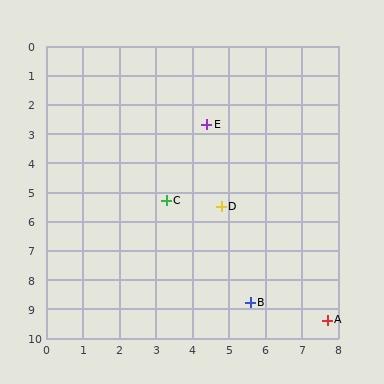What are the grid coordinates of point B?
Point B is at approximately (5.6, 8.8).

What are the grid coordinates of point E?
Point E is at approximately (4.4, 2.7).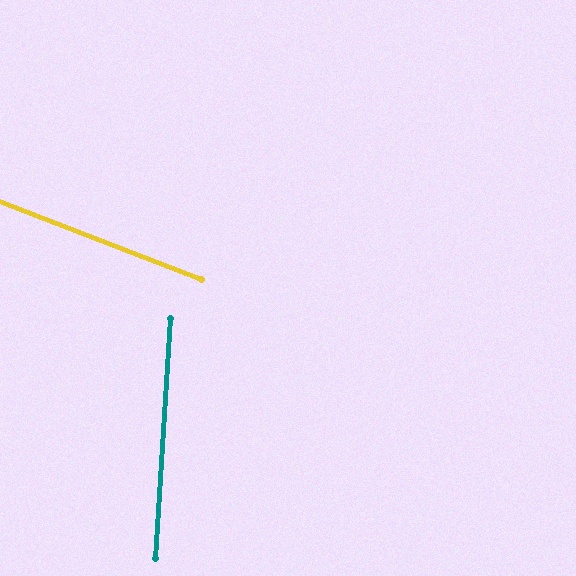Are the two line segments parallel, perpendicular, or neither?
Neither parallel nor perpendicular — they differ by about 72°.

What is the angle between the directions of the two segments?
Approximately 72 degrees.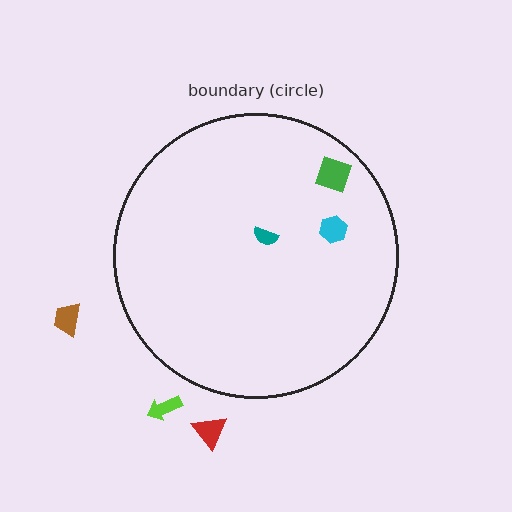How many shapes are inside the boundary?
3 inside, 3 outside.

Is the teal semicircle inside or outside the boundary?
Inside.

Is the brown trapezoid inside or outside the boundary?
Outside.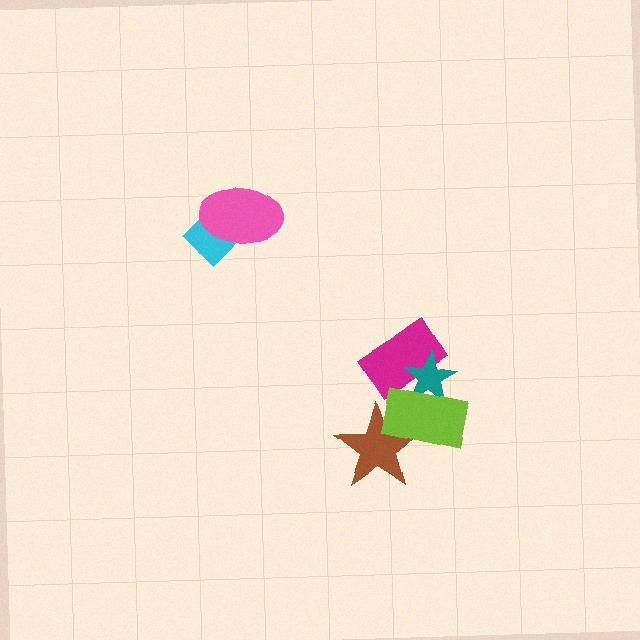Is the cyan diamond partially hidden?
Yes, it is partially covered by another shape.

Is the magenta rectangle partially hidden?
Yes, it is partially covered by another shape.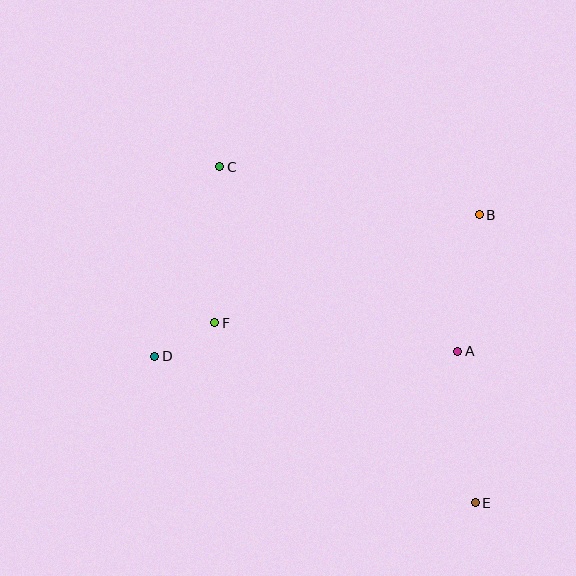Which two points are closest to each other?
Points D and F are closest to each other.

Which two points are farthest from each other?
Points C and E are farthest from each other.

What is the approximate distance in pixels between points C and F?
The distance between C and F is approximately 156 pixels.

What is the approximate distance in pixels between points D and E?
The distance between D and E is approximately 352 pixels.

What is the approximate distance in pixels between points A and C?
The distance between A and C is approximately 301 pixels.